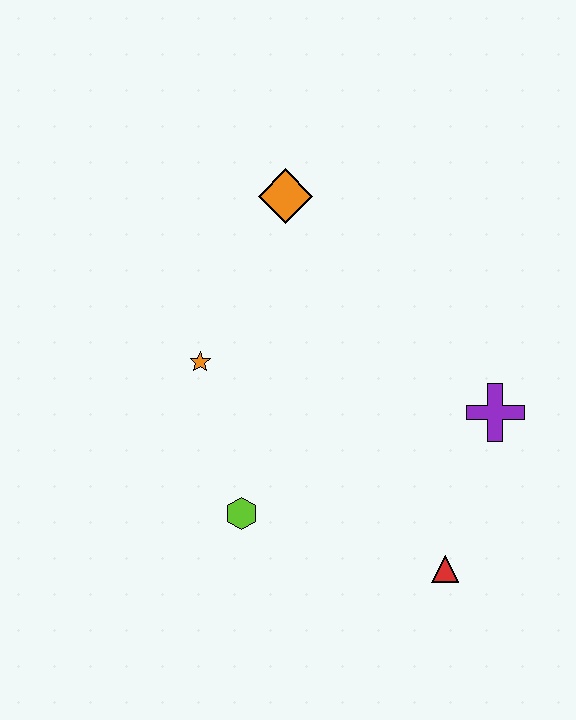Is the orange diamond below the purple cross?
No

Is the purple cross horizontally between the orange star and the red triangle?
No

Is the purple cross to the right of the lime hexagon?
Yes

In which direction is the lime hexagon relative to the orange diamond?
The lime hexagon is below the orange diamond.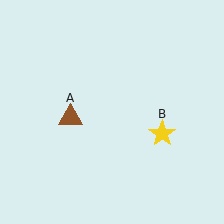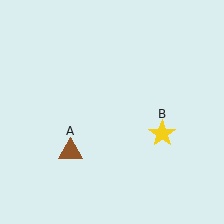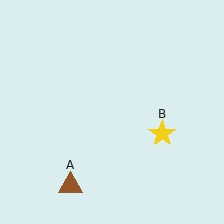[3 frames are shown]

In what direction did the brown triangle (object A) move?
The brown triangle (object A) moved down.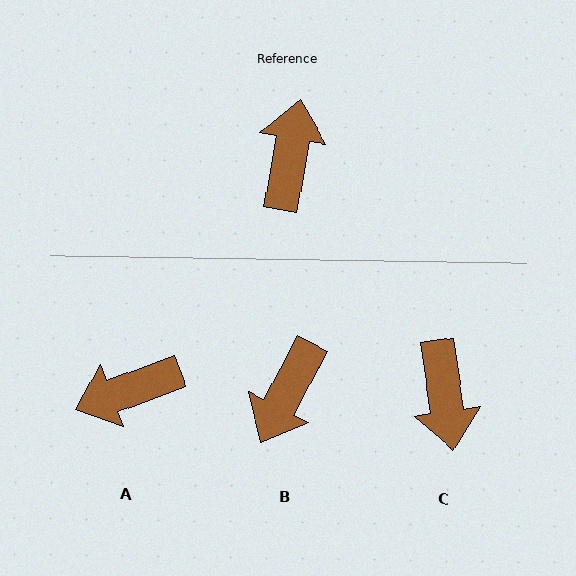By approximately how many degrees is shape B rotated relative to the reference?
Approximately 162 degrees counter-clockwise.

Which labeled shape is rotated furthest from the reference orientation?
B, about 162 degrees away.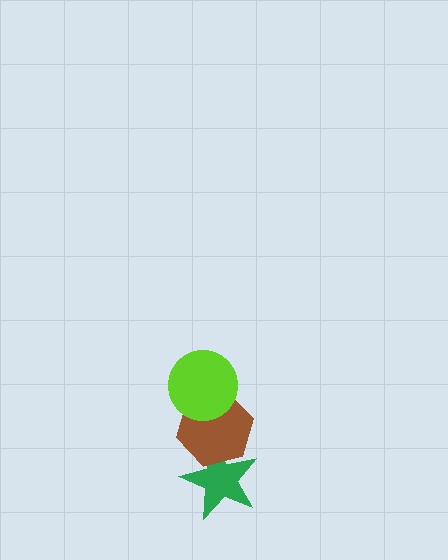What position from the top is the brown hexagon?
The brown hexagon is 2nd from the top.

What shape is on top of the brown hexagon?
The lime circle is on top of the brown hexagon.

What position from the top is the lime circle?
The lime circle is 1st from the top.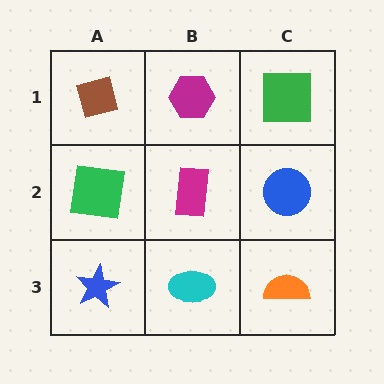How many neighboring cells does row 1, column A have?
2.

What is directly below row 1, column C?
A blue circle.